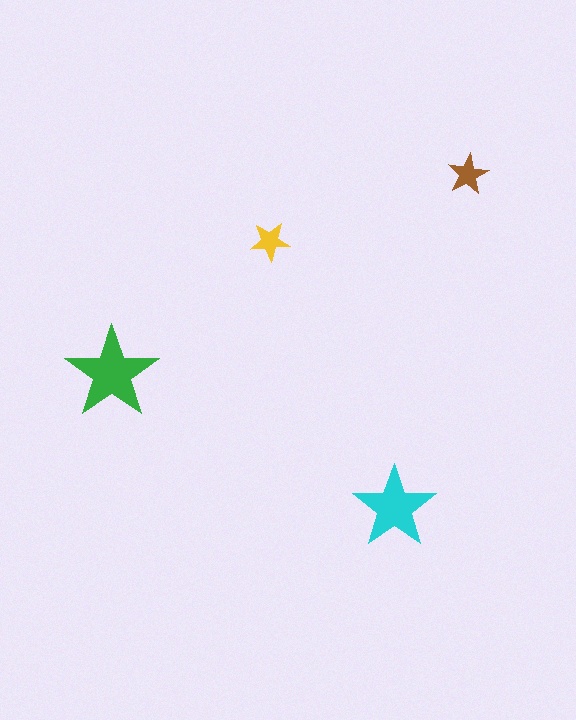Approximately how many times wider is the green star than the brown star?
About 2.5 times wider.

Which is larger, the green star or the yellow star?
The green one.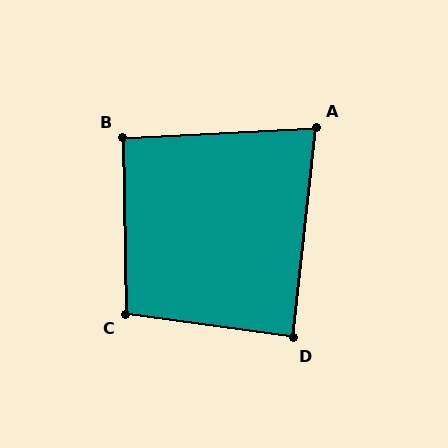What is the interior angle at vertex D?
Approximately 88 degrees (approximately right).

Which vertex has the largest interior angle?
C, at approximately 99 degrees.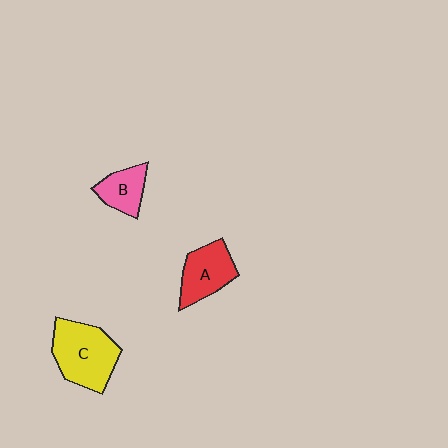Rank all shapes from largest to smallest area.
From largest to smallest: C (yellow), A (red), B (pink).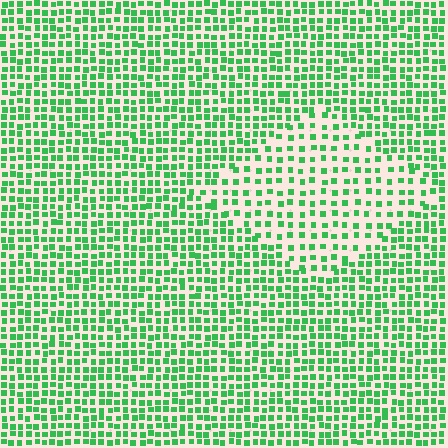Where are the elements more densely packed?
The elements are more densely packed outside the diamond boundary.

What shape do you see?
I see a diamond.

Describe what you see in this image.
The image contains small green elements arranged at two different densities. A diamond-shaped region is visible where the elements are less densely packed than the surrounding area.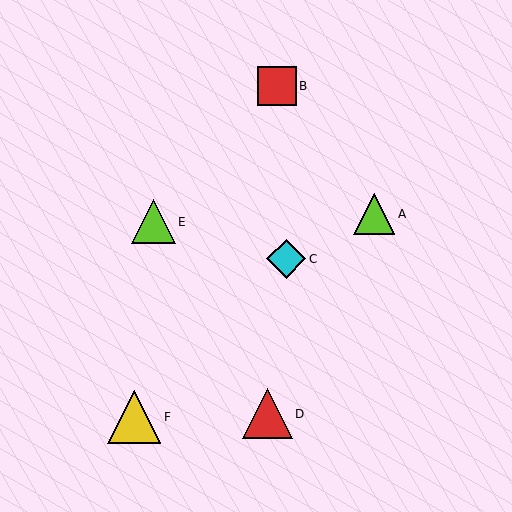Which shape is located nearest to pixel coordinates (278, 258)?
The cyan diamond (labeled C) at (286, 259) is nearest to that location.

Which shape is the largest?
The yellow triangle (labeled F) is the largest.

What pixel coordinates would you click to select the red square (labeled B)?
Click at (277, 86) to select the red square B.